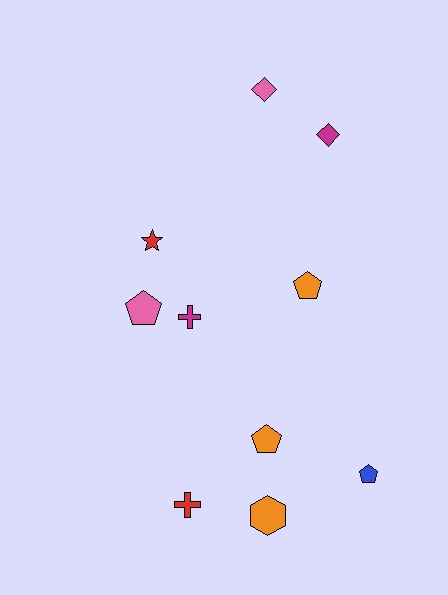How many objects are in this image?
There are 10 objects.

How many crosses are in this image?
There are 2 crosses.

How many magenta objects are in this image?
There are 2 magenta objects.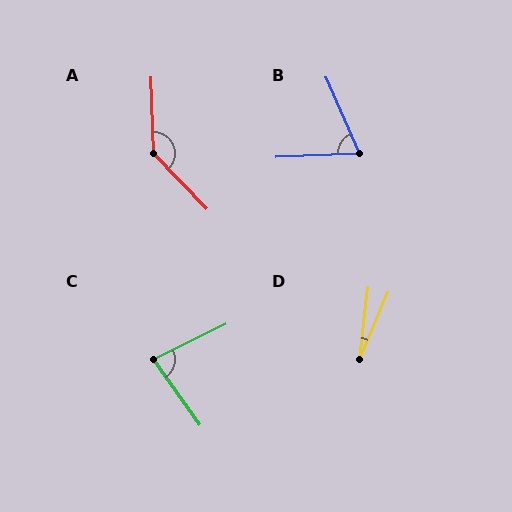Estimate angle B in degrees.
Approximately 68 degrees.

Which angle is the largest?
A, at approximately 138 degrees.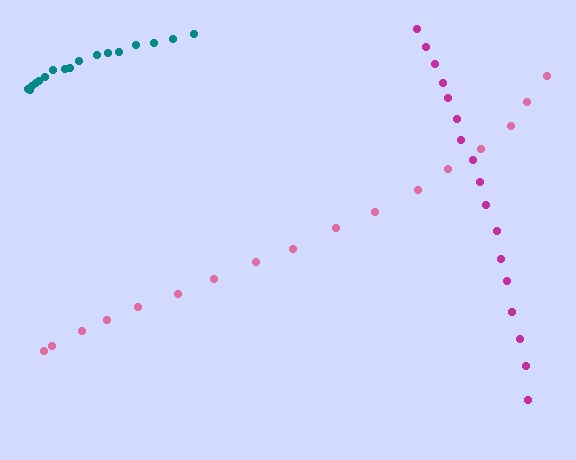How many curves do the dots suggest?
There are 3 distinct paths.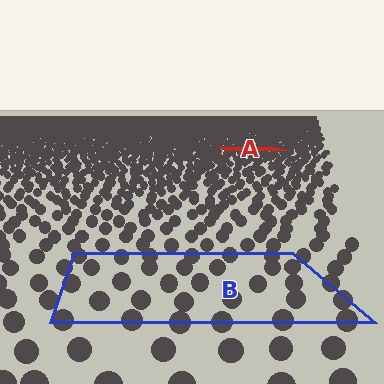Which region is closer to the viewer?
Region B is closer. The texture elements there are larger and more spread out.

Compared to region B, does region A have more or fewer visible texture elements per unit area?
Region A has more texture elements per unit area — they are packed more densely because it is farther away.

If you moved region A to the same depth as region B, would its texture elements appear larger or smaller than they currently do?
They would appear larger. At a closer depth, the same texture elements are projected at a bigger on-screen size.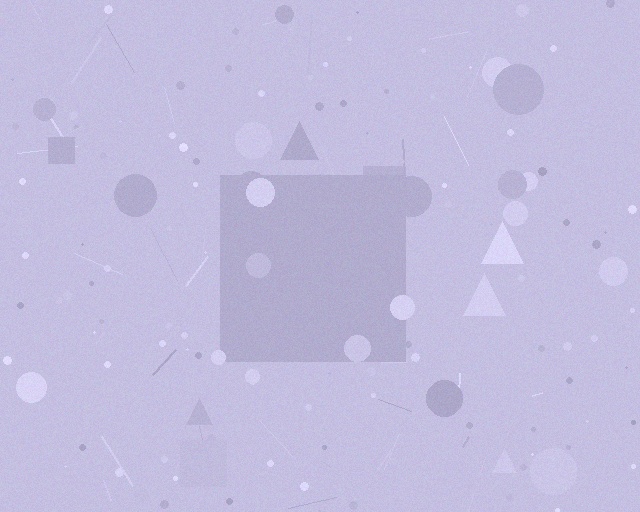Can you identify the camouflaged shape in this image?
The camouflaged shape is a square.